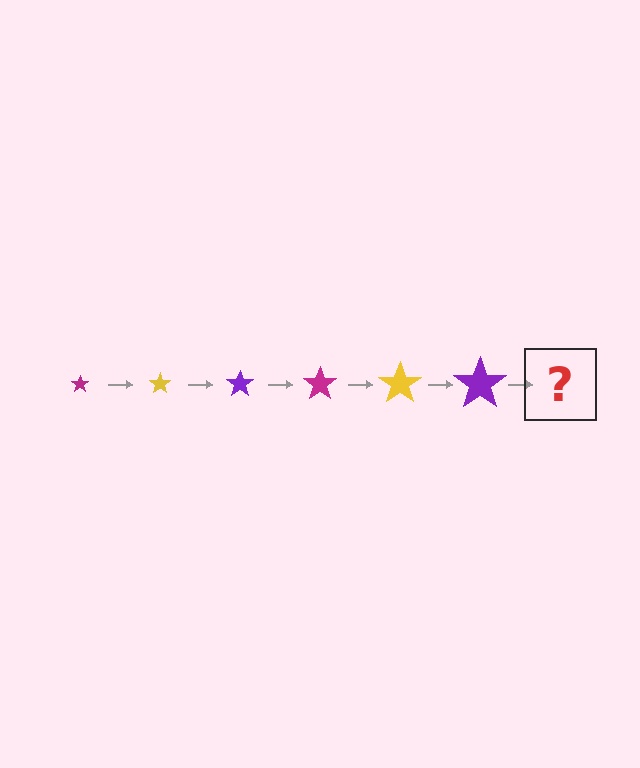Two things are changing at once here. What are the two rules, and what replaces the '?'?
The two rules are that the star grows larger each step and the color cycles through magenta, yellow, and purple. The '?' should be a magenta star, larger than the previous one.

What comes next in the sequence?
The next element should be a magenta star, larger than the previous one.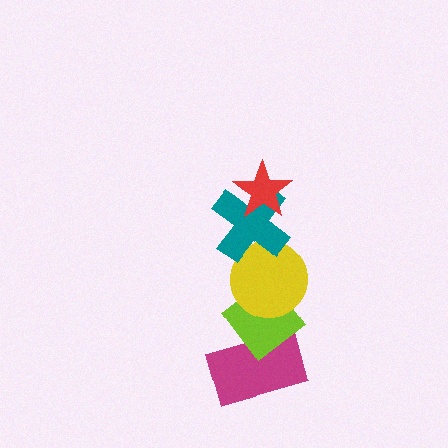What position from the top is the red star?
The red star is 1st from the top.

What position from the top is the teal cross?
The teal cross is 2nd from the top.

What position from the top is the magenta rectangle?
The magenta rectangle is 5th from the top.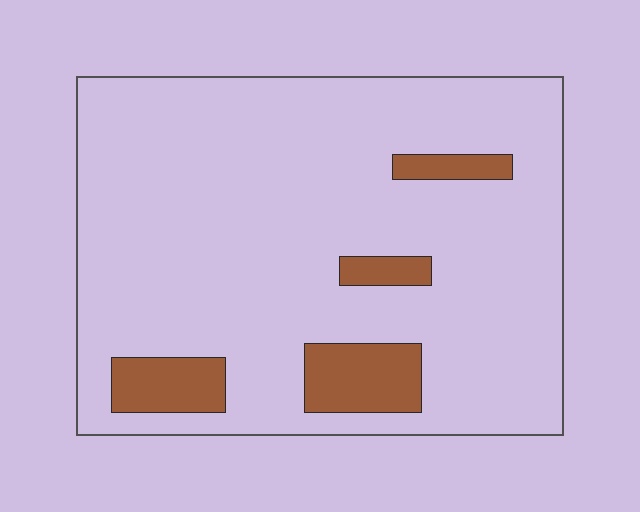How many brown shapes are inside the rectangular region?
4.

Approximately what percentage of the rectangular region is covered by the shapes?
Approximately 10%.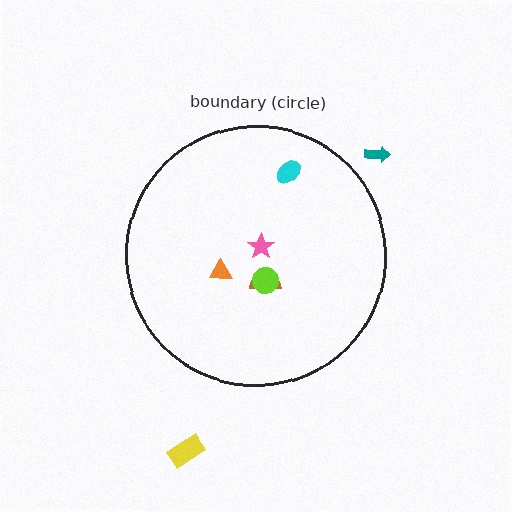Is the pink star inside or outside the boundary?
Inside.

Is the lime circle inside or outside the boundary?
Inside.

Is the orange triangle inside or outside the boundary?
Inside.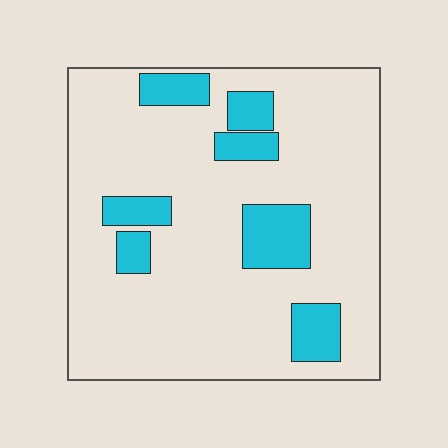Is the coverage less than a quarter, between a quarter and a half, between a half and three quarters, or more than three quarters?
Less than a quarter.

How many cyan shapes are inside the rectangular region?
7.